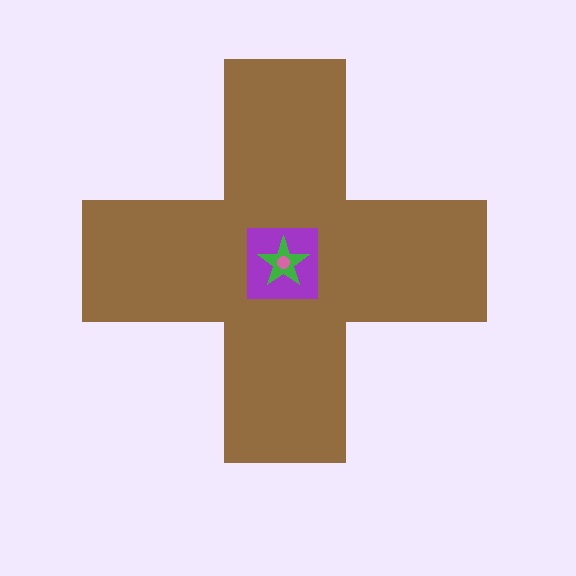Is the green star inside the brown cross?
Yes.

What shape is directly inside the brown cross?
The purple square.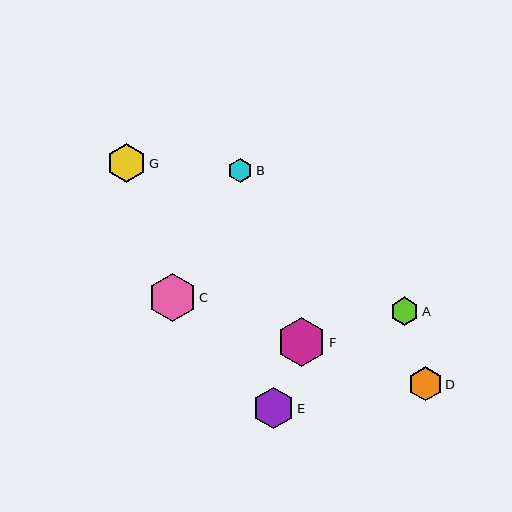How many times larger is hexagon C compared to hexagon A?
Hexagon C is approximately 1.7 times the size of hexagon A.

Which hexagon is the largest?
Hexagon F is the largest with a size of approximately 49 pixels.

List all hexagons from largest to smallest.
From largest to smallest: F, C, E, G, D, A, B.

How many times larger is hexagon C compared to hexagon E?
Hexagon C is approximately 1.2 times the size of hexagon E.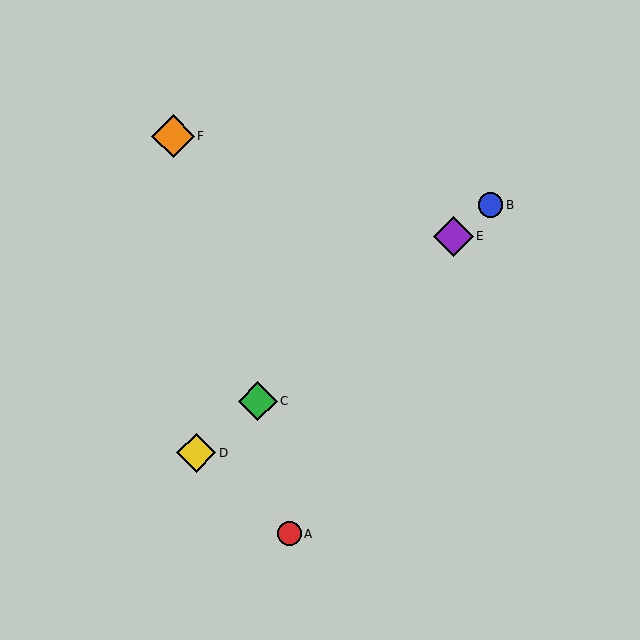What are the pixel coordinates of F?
Object F is at (173, 136).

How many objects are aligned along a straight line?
4 objects (B, C, D, E) are aligned along a straight line.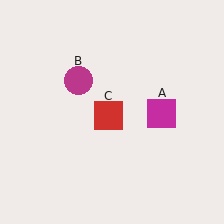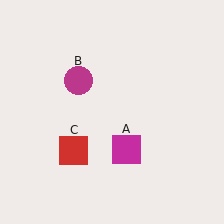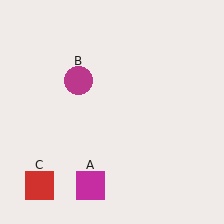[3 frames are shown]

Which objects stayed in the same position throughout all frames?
Magenta circle (object B) remained stationary.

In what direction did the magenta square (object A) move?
The magenta square (object A) moved down and to the left.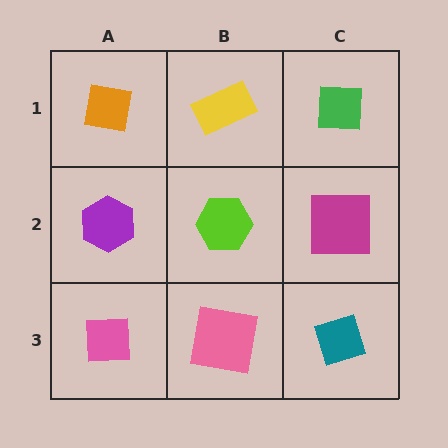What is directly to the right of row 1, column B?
A green square.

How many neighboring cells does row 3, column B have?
3.